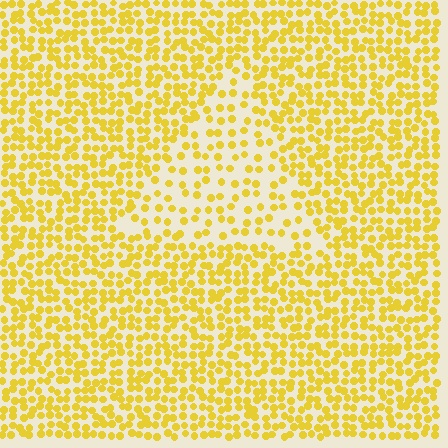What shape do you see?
I see a triangle.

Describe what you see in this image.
The image contains small yellow elements arranged at two different densities. A triangle-shaped region is visible where the elements are less densely packed than the surrounding area.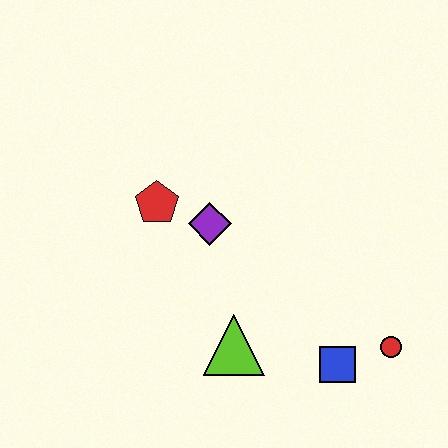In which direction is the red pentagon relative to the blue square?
The red pentagon is to the left of the blue square.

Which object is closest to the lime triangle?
The blue square is closest to the lime triangle.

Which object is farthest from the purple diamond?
The red circle is farthest from the purple diamond.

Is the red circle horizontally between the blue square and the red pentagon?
No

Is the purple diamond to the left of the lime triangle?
Yes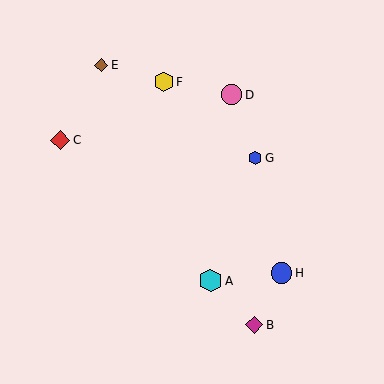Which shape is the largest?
The cyan hexagon (labeled A) is the largest.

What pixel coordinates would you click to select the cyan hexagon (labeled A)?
Click at (211, 281) to select the cyan hexagon A.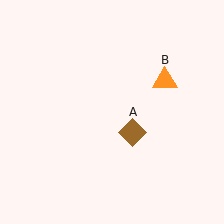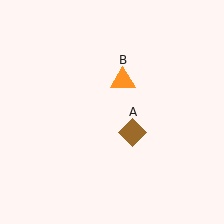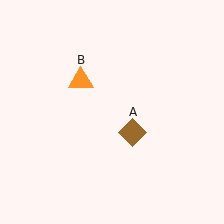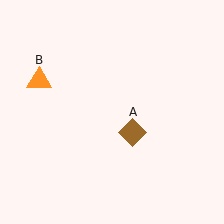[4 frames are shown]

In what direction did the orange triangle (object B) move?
The orange triangle (object B) moved left.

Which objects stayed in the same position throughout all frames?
Brown diamond (object A) remained stationary.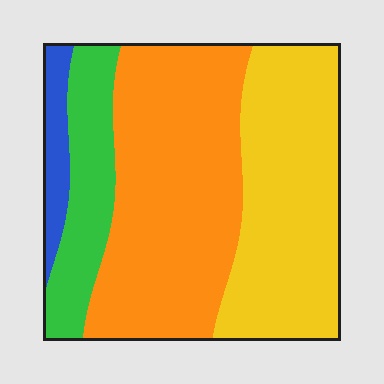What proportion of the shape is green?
Green covers roughly 15% of the shape.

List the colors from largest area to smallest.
From largest to smallest: orange, yellow, green, blue.